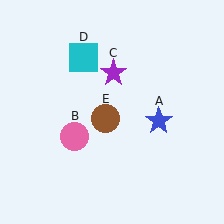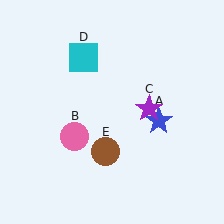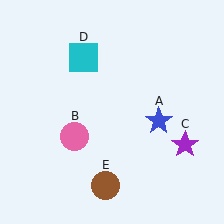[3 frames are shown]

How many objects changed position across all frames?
2 objects changed position: purple star (object C), brown circle (object E).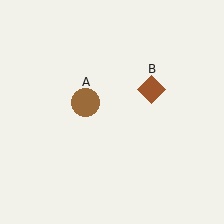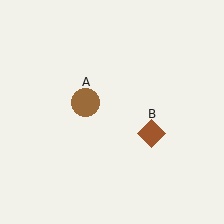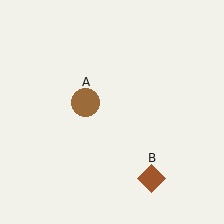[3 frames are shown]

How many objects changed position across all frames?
1 object changed position: brown diamond (object B).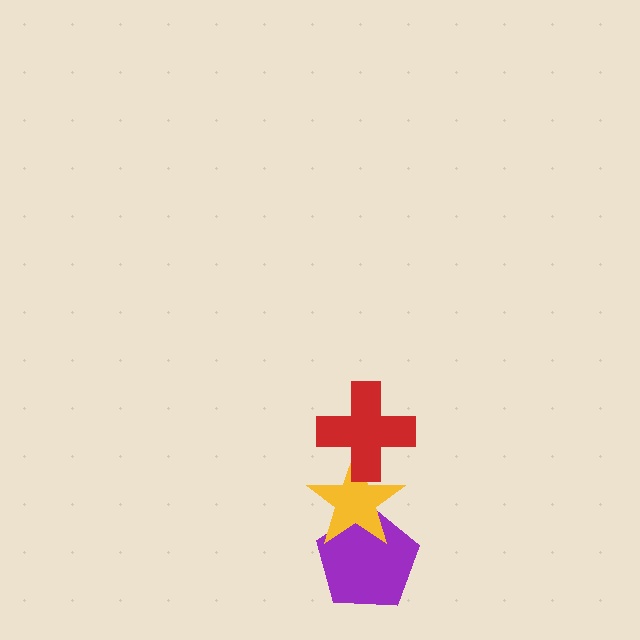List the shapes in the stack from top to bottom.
From top to bottom: the red cross, the yellow star, the purple pentagon.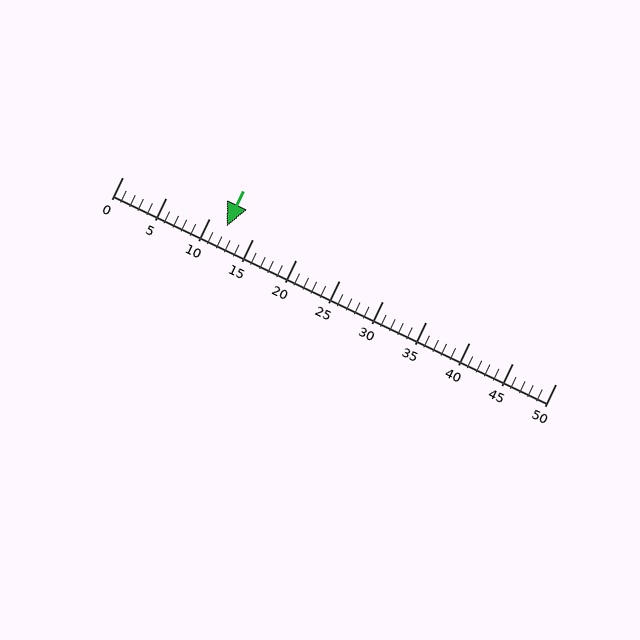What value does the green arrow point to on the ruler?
The green arrow points to approximately 12.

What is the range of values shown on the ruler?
The ruler shows values from 0 to 50.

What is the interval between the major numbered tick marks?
The major tick marks are spaced 5 units apart.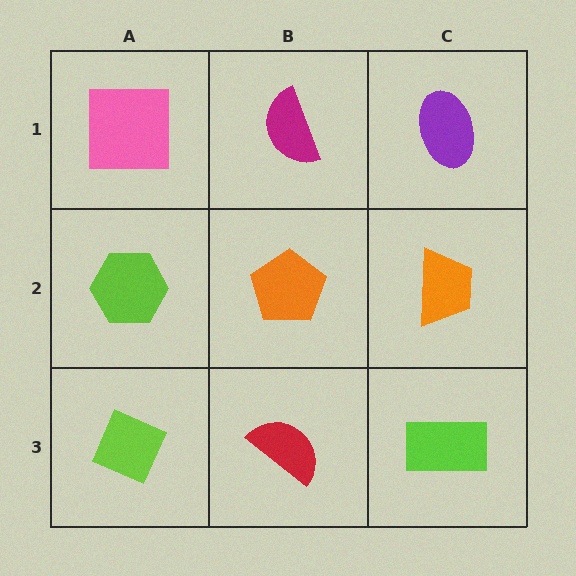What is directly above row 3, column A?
A lime hexagon.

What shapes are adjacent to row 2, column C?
A purple ellipse (row 1, column C), a lime rectangle (row 3, column C), an orange pentagon (row 2, column B).